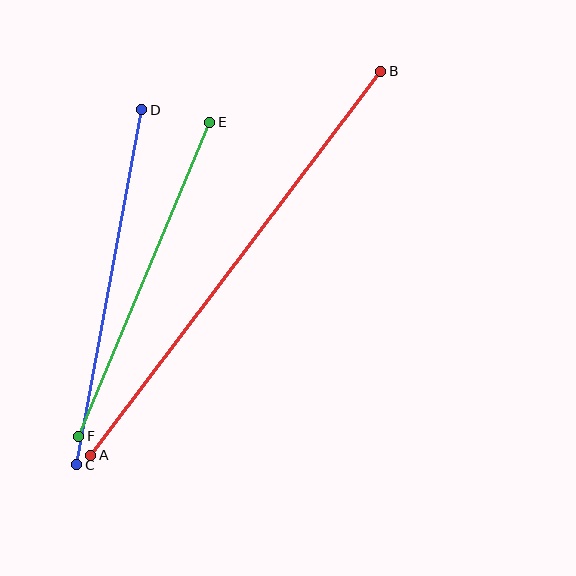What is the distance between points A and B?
The distance is approximately 481 pixels.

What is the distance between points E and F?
The distance is approximately 340 pixels.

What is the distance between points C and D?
The distance is approximately 361 pixels.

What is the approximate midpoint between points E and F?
The midpoint is at approximately (144, 279) pixels.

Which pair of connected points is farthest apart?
Points A and B are farthest apart.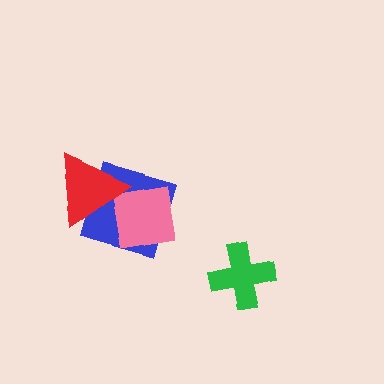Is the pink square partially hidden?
Yes, it is partially covered by another shape.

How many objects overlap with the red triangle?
2 objects overlap with the red triangle.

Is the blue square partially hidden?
Yes, it is partially covered by another shape.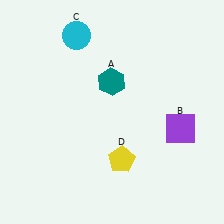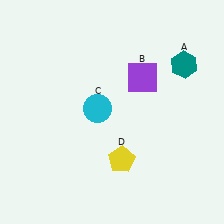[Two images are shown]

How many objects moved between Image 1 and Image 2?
3 objects moved between the two images.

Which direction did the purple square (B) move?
The purple square (B) moved up.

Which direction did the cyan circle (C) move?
The cyan circle (C) moved down.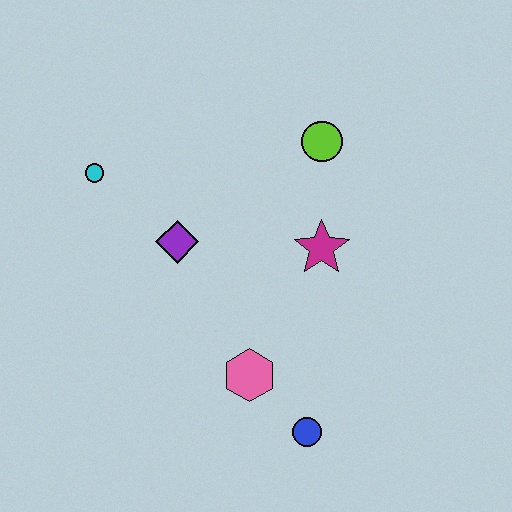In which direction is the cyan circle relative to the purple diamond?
The cyan circle is to the left of the purple diamond.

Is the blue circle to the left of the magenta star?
Yes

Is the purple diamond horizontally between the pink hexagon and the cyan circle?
Yes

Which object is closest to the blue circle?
The pink hexagon is closest to the blue circle.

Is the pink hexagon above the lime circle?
No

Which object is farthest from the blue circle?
The cyan circle is farthest from the blue circle.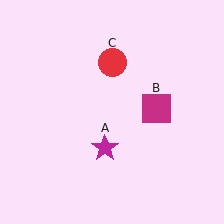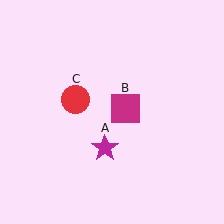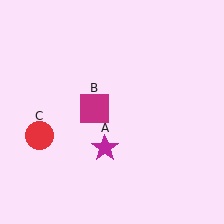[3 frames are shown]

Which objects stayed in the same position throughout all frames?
Magenta star (object A) remained stationary.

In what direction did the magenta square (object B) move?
The magenta square (object B) moved left.